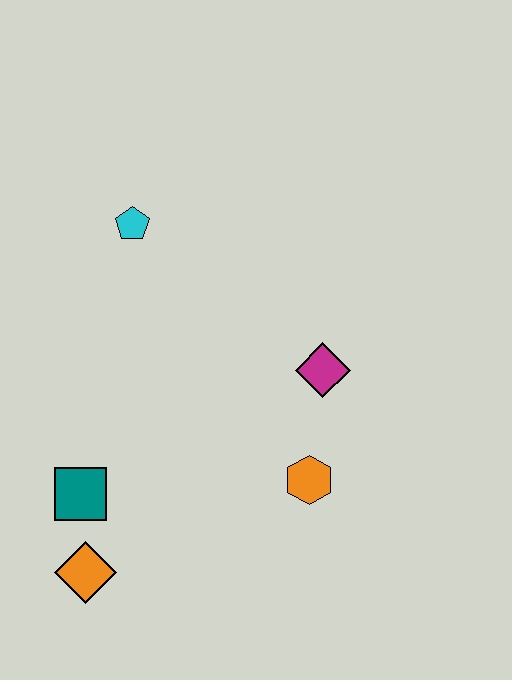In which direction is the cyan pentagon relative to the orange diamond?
The cyan pentagon is above the orange diamond.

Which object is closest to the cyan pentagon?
The magenta diamond is closest to the cyan pentagon.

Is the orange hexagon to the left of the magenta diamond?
Yes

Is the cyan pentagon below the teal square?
No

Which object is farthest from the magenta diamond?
The orange diamond is farthest from the magenta diamond.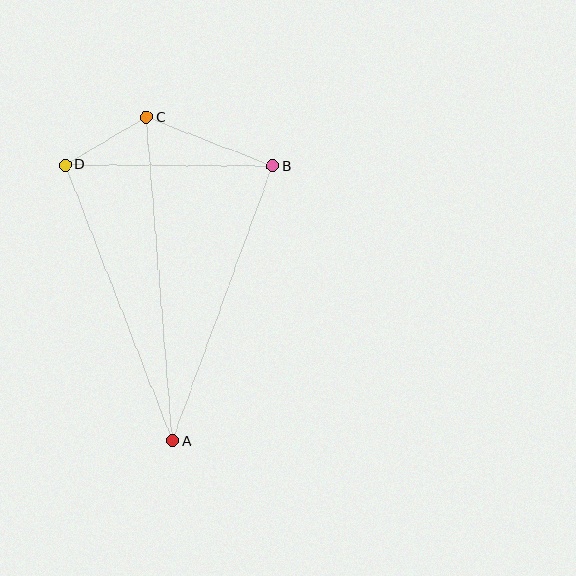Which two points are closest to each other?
Points C and D are closest to each other.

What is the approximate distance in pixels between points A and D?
The distance between A and D is approximately 296 pixels.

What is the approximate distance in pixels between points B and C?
The distance between B and C is approximately 135 pixels.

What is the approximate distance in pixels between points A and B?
The distance between A and B is approximately 292 pixels.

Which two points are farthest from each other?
Points A and C are farthest from each other.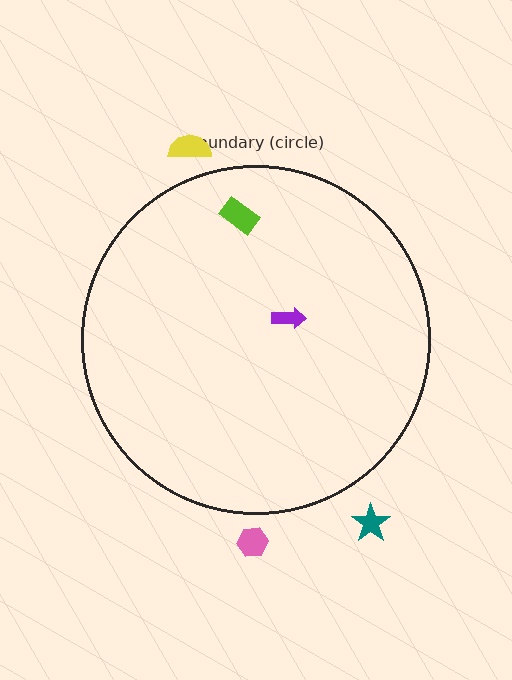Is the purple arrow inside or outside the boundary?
Inside.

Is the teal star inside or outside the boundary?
Outside.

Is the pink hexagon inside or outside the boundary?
Outside.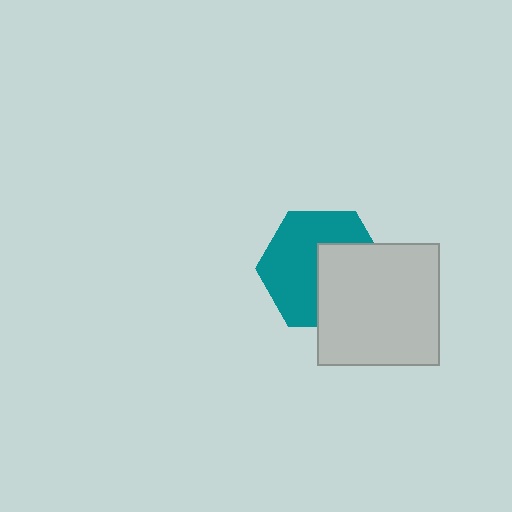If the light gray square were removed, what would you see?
You would see the complete teal hexagon.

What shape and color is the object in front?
The object in front is a light gray square.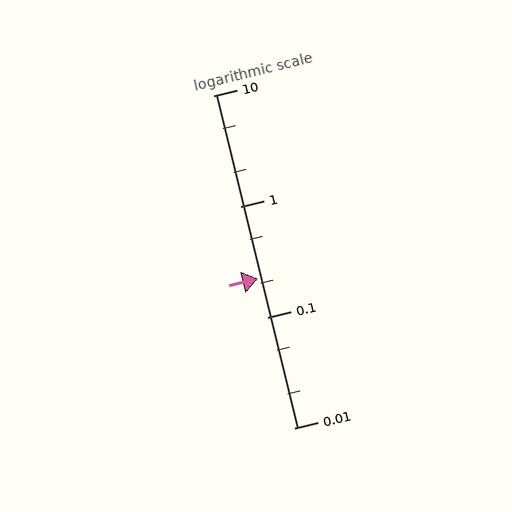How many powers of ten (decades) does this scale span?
The scale spans 3 decades, from 0.01 to 10.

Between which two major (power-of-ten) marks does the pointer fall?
The pointer is between 0.1 and 1.